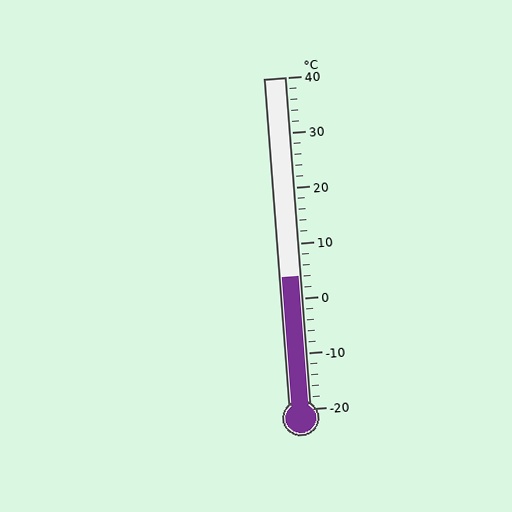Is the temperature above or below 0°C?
The temperature is above 0°C.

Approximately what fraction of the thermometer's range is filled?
The thermometer is filled to approximately 40% of its range.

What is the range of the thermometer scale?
The thermometer scale ranges from -20°C to 40°C.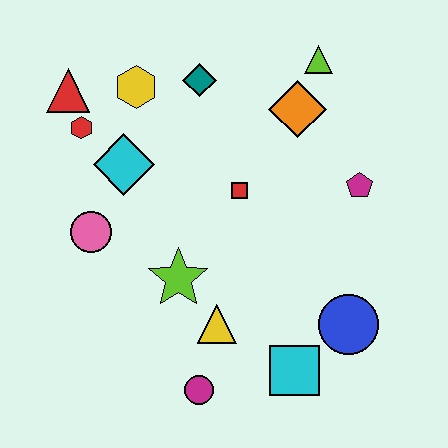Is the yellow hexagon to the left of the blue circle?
Yes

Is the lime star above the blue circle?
Yes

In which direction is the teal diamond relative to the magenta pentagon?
The teal diamond is to the left of the magenta pentagon.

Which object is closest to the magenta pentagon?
The orange diamond is closest to the magenta pentagon.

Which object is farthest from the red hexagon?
The blue circle is farthest from the red hexagon.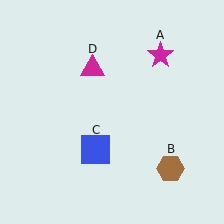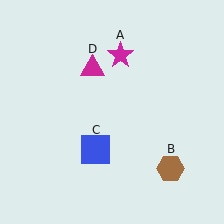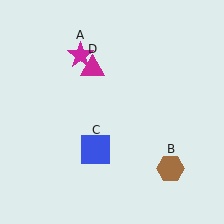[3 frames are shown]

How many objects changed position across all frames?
1 object changed position: magenta star (object A).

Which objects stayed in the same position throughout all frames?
Brown hexagon (object B) and blue square (object C) and magenta triangle (object D) remained stationary.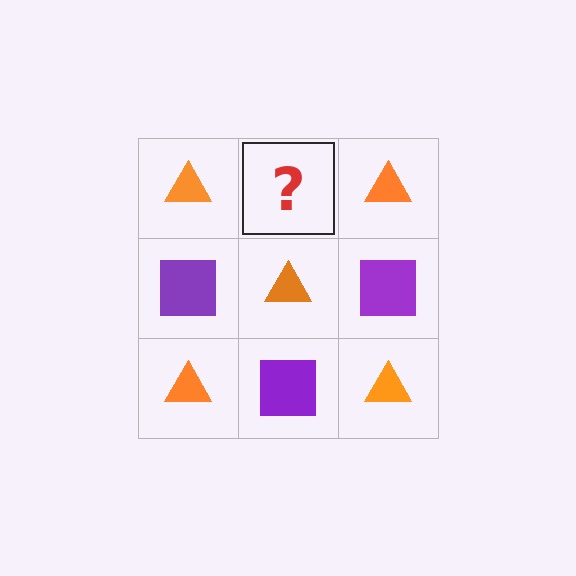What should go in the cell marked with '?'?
The missing cell should contain a purple square.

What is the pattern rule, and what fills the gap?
The rule is that it alternates orange triangle and purple square in a checkerboard pattern. The gap should be filled with a purple square.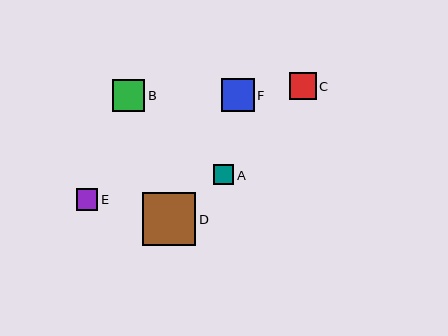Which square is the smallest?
Square A is the smallest with a size of approximately 20 pixels.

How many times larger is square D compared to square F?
Square D is approximately 1.6 times the size of square F.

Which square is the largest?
Square D is the largest with a size of approximately 53 pixels.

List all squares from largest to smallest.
From largest to smallest: D, F, B, C, E, A.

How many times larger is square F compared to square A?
Square F is approximately 1.6 times the size of square A.